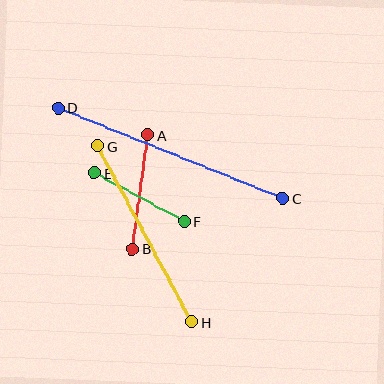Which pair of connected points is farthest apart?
Points C and D are farthest apart.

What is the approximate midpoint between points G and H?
The midpoint is at approximately (144, 234) pixels.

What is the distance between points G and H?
The distance is approximately 200 pixels.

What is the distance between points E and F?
The distance is approximately 102 pixels.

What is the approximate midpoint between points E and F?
The midpoint is at approximately (139, 197) pixels.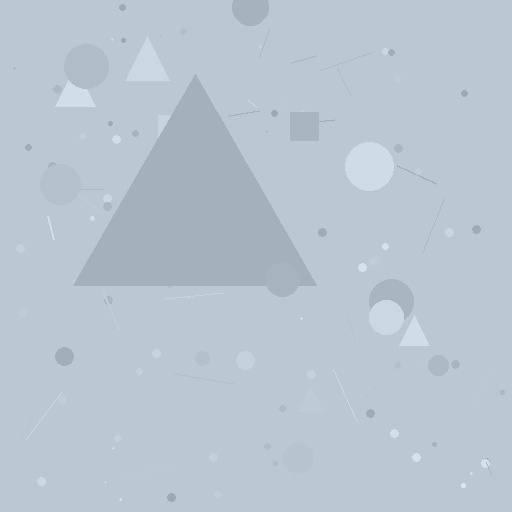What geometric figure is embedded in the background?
A triangle is embedded in the background.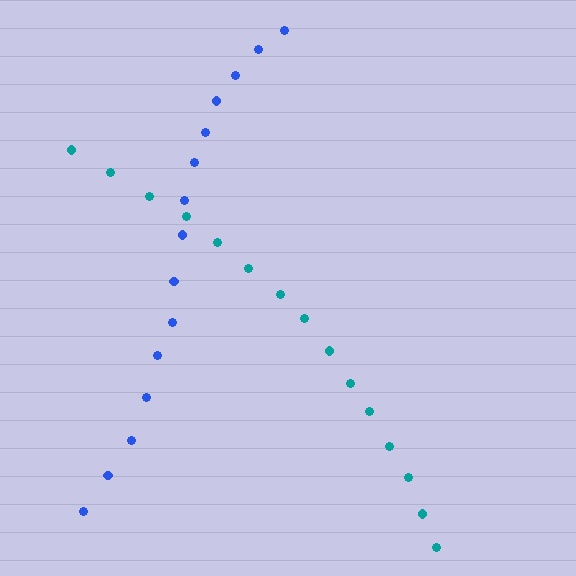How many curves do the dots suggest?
There are 2 distinct paths.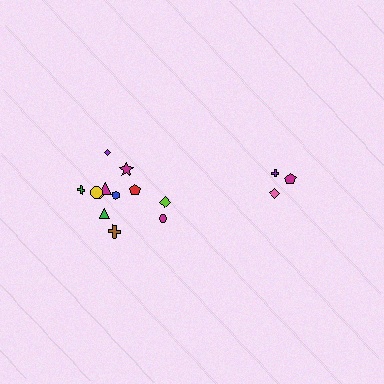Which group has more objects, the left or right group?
The left group.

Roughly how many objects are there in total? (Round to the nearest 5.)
Roughly 15 objects in total.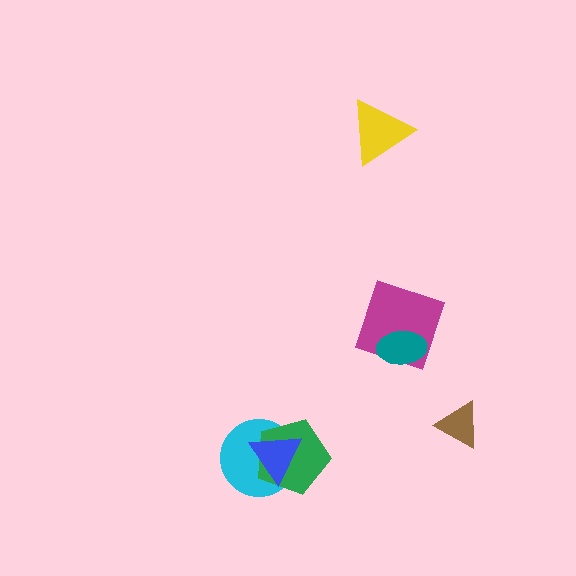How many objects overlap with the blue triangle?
2 objects overlap with the blue triangle.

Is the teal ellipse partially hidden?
No, no other shape covers it.